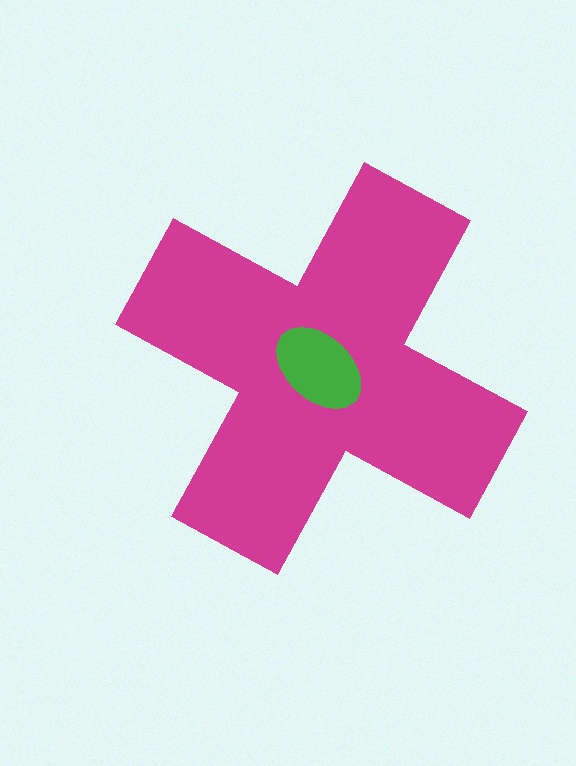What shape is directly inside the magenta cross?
The green ellipse.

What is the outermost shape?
The magenta cross.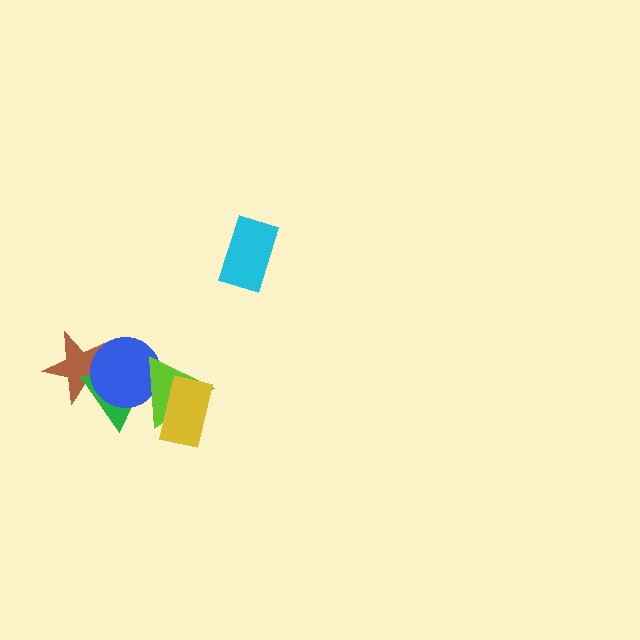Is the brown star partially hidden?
Yes, it is partially covered by another shape.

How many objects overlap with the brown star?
2 objects overlap with the brown star.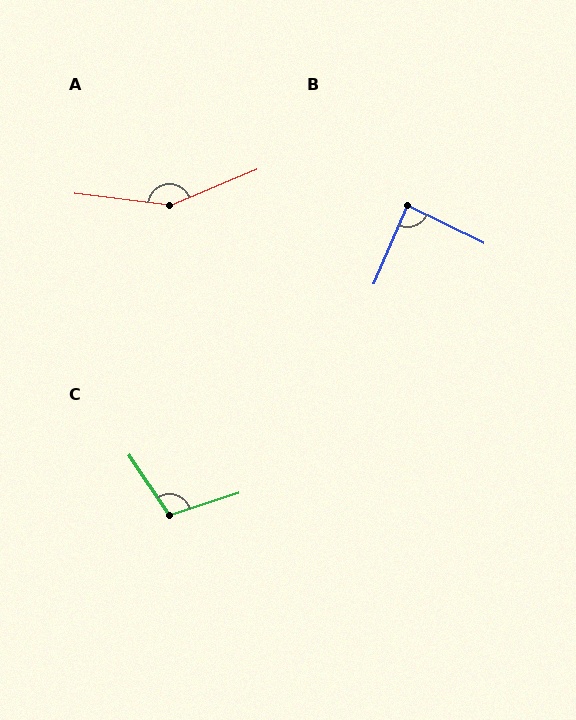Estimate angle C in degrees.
Approximately 106 degrees.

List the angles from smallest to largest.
B (87°), C (106°), A (150°).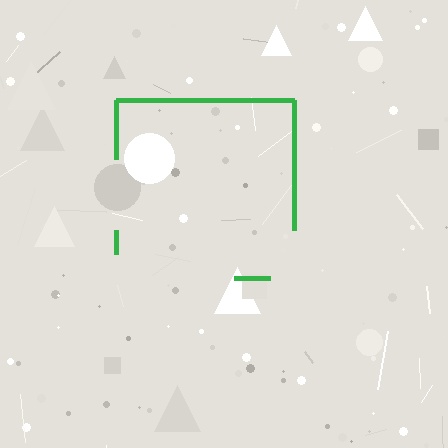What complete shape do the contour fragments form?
The contour fragments form a square.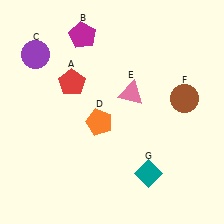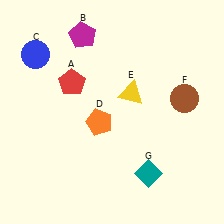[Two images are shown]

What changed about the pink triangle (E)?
In Image 1, E is pink. In Image 2, it changed to yellow.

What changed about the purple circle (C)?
In Image 1, C is purple. In Image 2, it changed to blue.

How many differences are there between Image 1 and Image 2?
There are 2 differences between the two images.